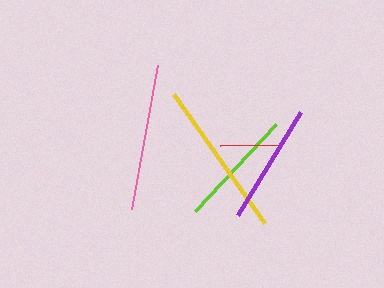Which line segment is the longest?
The yellow line is the longest at approximately 158 pixels.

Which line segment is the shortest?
The red line is the shortest at approximately 61 pixels.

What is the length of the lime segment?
The lime segment is approximately 120 pixels long.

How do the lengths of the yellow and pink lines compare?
The yellow and pink lines are approximately the same length.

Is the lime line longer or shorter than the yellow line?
The yellow line is longer than the lime line.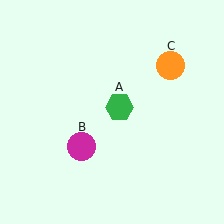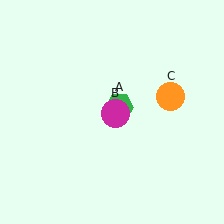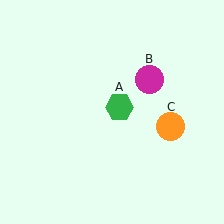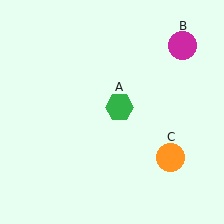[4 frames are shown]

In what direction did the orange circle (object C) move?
The orange circle (object C) moved down.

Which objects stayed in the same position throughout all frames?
Green hexagon (object A) remained stationary.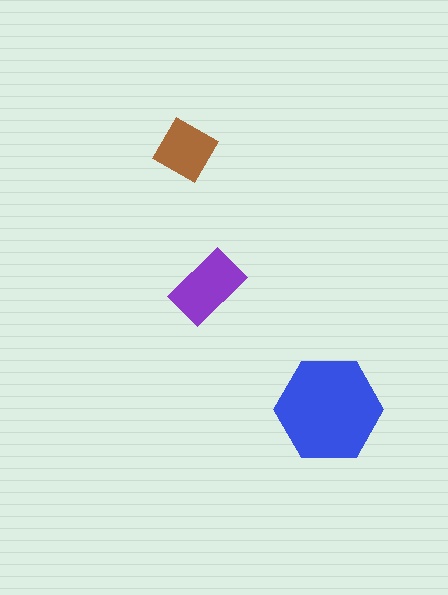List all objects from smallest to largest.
The brown diamond, the purple rectangle, the blue hexagon.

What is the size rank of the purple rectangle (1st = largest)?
2nd.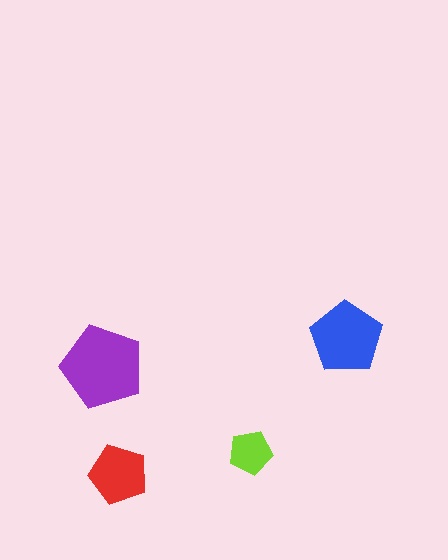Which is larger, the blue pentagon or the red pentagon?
The blue one.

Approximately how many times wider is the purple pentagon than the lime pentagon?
About 2 times wider.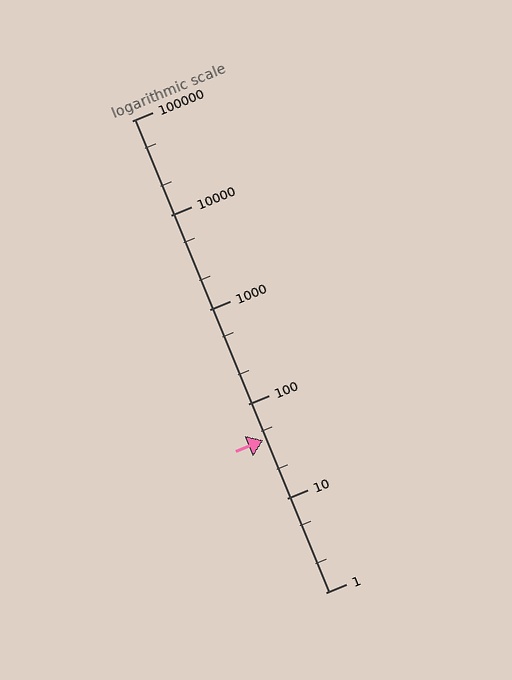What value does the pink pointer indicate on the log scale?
The pointer indicates approximately 41.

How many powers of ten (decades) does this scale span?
The scale spans 5 decades, from 1 to 100000.